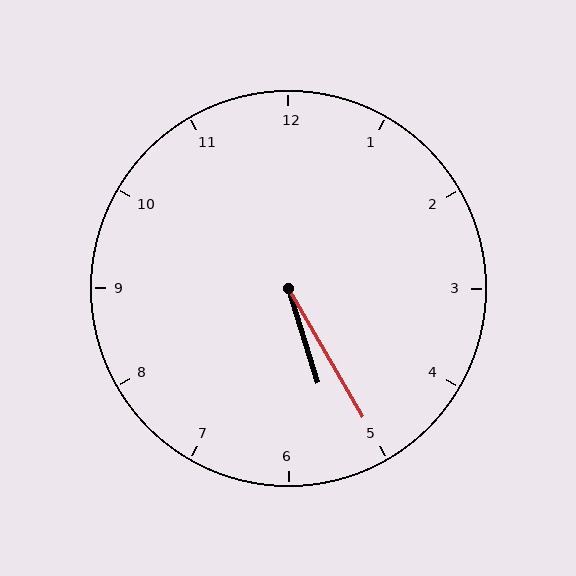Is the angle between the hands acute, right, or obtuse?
It is acute.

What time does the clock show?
5:25.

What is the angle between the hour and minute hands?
Approximately 12 degrees.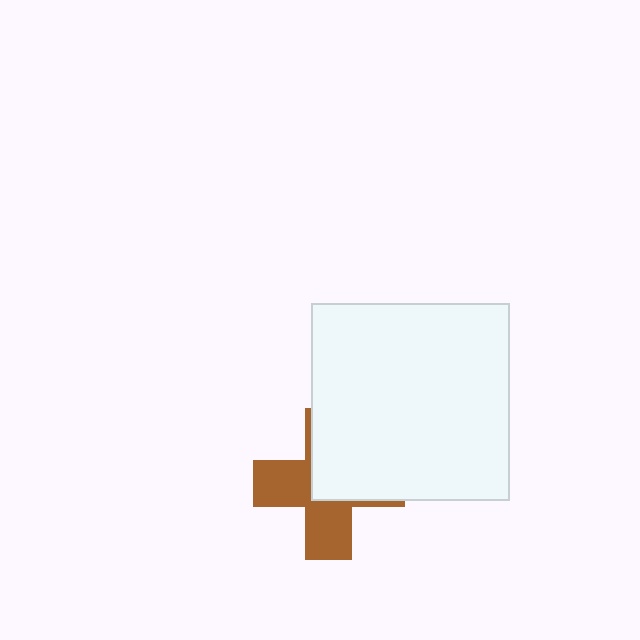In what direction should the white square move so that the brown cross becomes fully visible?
The white square should move toward the upper-right. That is the shortest direction to clear the overlap and leave the brown cross fully visible.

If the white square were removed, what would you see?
You would see the complete brown cross.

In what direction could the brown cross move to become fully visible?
The brown cross could move toward the lower-left. That would shift it out from behind the white square entirely.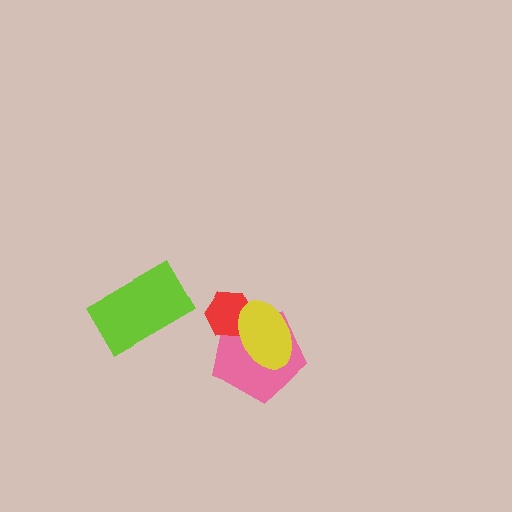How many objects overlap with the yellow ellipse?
2 objects overlap with the yellow ellipse.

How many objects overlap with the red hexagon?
2 objects overlap with the red hexagon.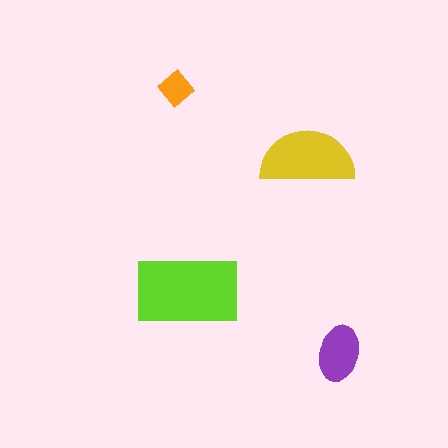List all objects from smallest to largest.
The orange diamond, the purple ellipse, the yellow semicircle, the lime rectangle.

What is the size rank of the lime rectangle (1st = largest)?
1st.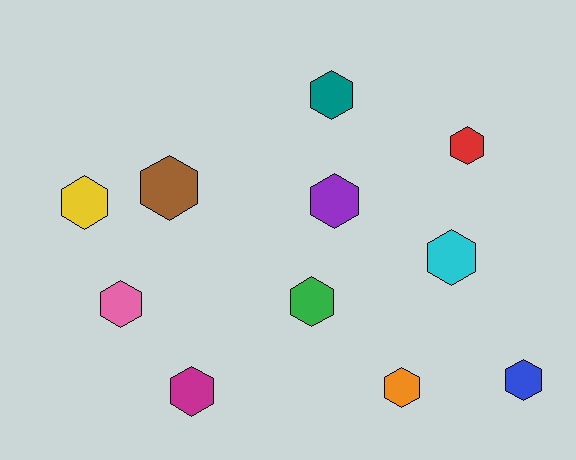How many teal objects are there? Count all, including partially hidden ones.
There is 1 teal object.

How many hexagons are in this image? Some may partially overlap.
There are 11 hexagons.